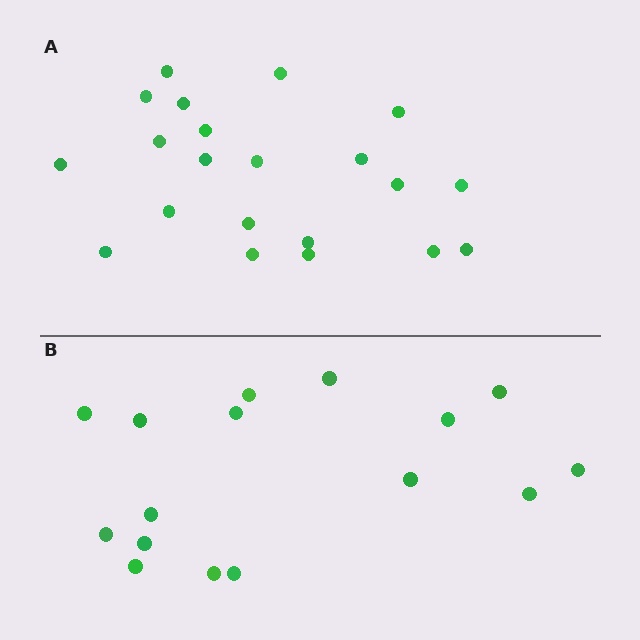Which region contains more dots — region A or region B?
Region A (the top region) has more dots.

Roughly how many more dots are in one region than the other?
Region A has about 5 more dots than region B.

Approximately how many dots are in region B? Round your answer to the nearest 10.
About 20 dots. (The exact count is 16, which rounds to 20.)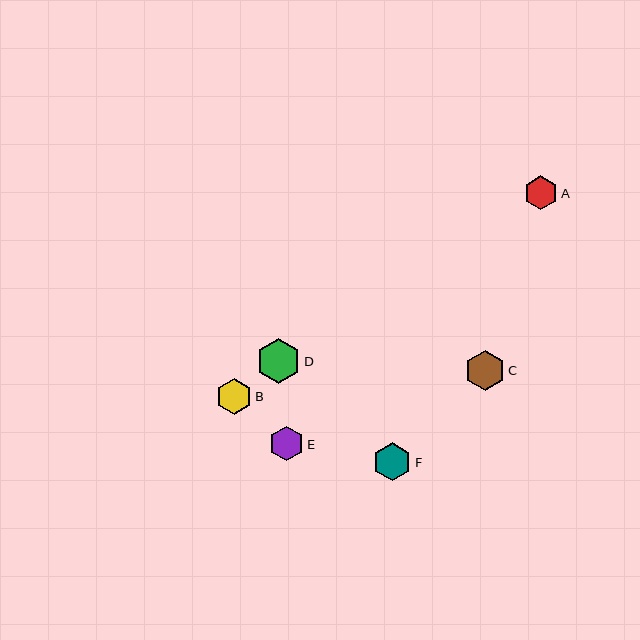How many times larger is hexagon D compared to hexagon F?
Hexagon D is approximately 1.2 times the size of hexagon F.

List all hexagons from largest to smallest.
From largest to smallest: D, C, F, B, E, A.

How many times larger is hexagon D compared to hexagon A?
Hexagon D is approximately 1.3 times the size of hexagon A.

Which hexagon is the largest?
Hexagon D is the largest with a size of approximately 45 pixels.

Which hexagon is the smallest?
Hexagon A is the smallest with a size of approximately 34 pixels.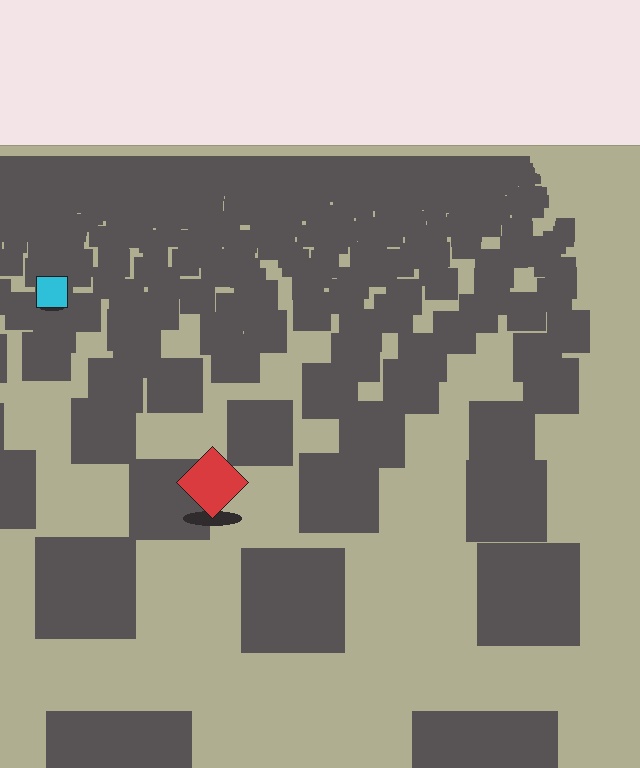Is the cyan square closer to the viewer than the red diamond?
No. The red diamond is closer — you can tell from the texture gradient: the ground texture is coarser near it.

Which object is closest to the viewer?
The red diamond is closest. The texture marks near it are larger and more spread out.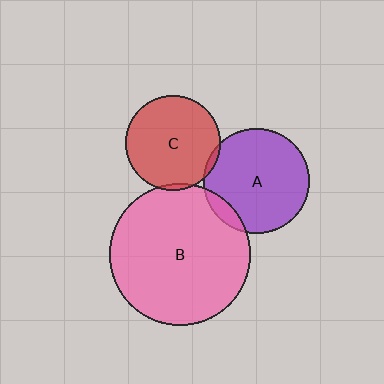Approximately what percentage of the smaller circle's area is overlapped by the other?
Approximately 5%.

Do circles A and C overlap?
Yes.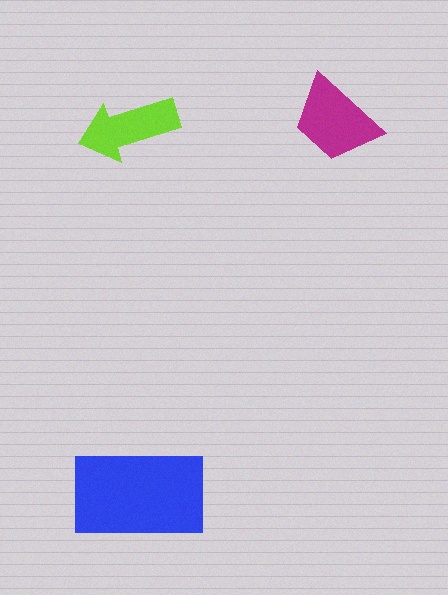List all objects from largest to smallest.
The blue rectangle, the magenta trapezoid, the lime arrow.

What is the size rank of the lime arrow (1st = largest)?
3rd.